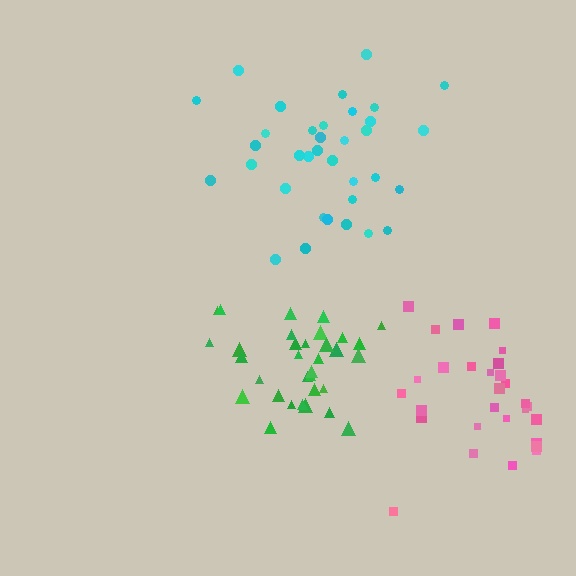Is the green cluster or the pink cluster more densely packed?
Green.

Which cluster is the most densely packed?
Green.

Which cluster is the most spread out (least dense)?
Pink.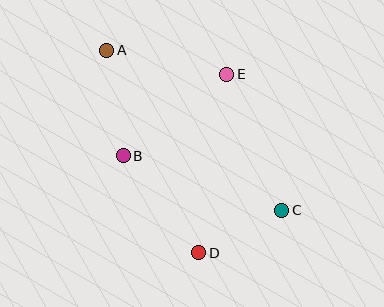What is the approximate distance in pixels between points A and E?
The distance between A and E is approximately 122 pixels.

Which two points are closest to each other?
Points C and D are closest to each other.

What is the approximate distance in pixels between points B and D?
The distance between B and D is approximately 123 pixels.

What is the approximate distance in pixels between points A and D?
The distance between A and D is approximately 222 pixels.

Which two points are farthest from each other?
Points A and C are farthest from each other.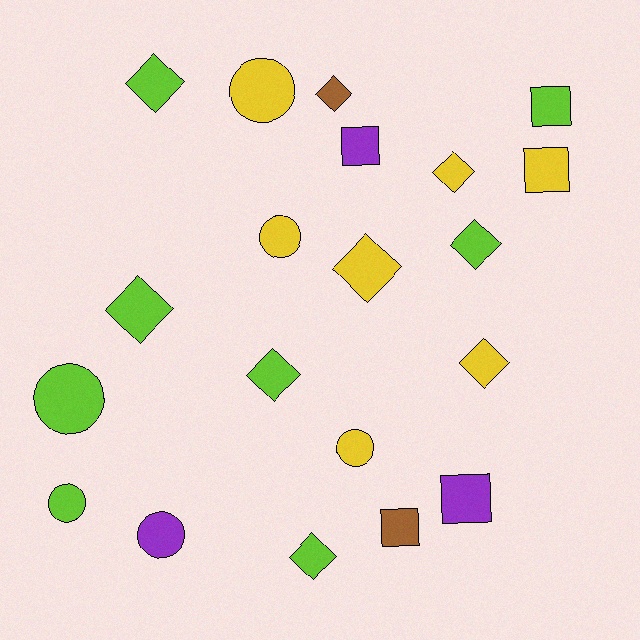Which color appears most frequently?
Lime, with 8 objects.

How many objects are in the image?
There are 20 objects.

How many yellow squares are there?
There is 1 yellow square.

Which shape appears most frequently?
Diamond, with 9 objects.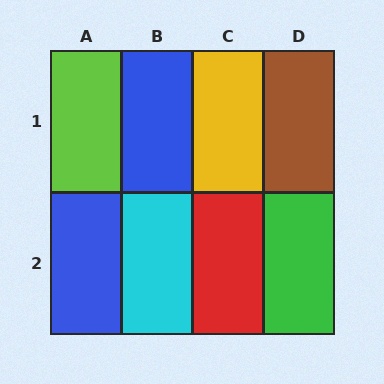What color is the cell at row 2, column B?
Cyan.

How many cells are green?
1 cell is green.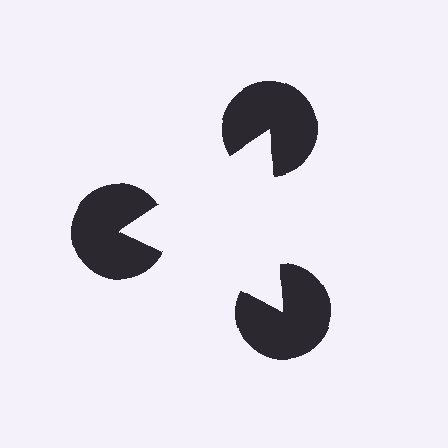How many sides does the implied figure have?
3 sides.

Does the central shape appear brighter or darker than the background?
It typically appears slightly brighter than the background, even though no actual brightness change is drawn.